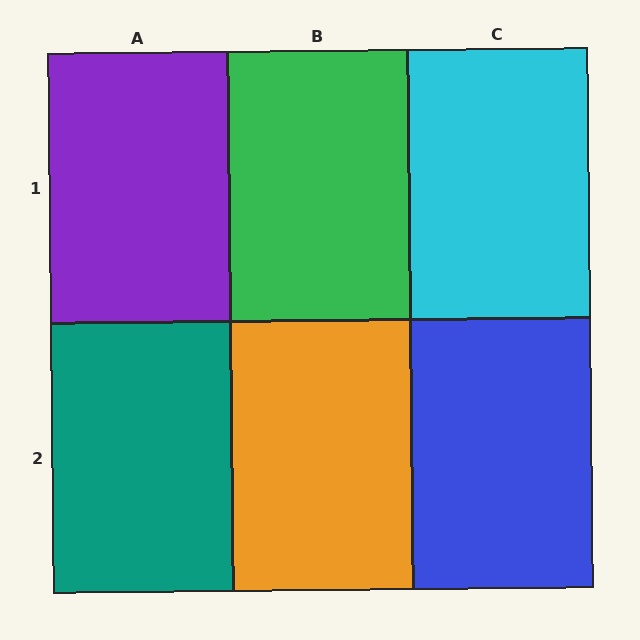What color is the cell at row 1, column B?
Green.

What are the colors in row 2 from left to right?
Teal, orange, blue.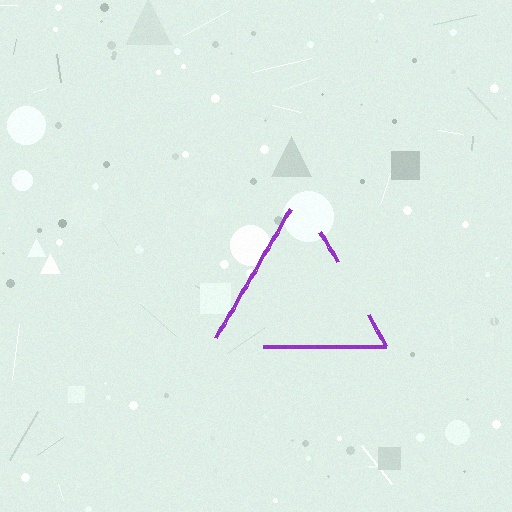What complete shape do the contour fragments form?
The contour fragments form a triangle.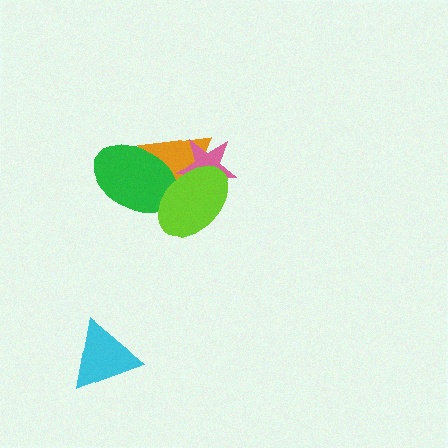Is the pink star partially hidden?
Yes, it is partially covered by another shape.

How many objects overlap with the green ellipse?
2 objects overlap with the green ellipse.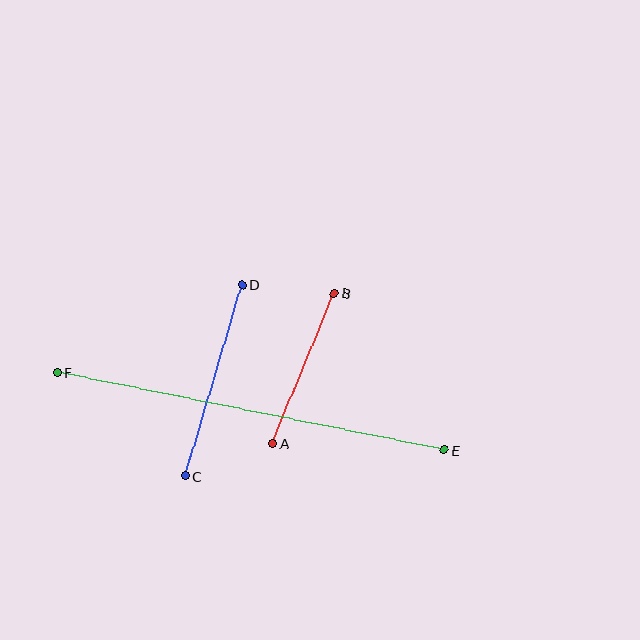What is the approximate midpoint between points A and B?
The midpoint is at approximately (303, 369) pixels.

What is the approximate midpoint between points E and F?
The midpoint is at approximately (251, 412) pixels.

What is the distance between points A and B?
The distance is approximately 163 pixels.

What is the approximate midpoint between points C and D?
The midpoint is at approximately (214, 381) pixels.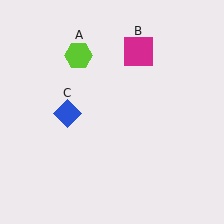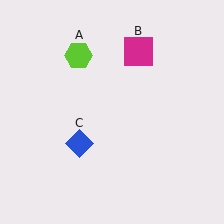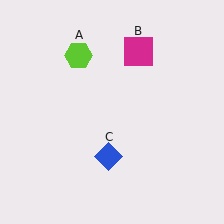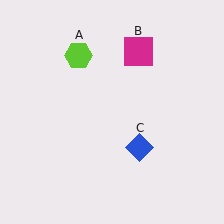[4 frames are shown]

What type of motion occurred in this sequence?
The blue diamond (object C) rotated counterclockwise around the center of the scene.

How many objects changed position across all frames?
1 object changed position: blue diamond (object C).